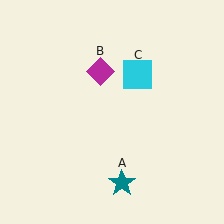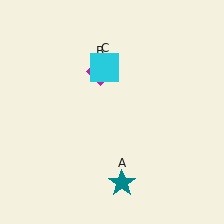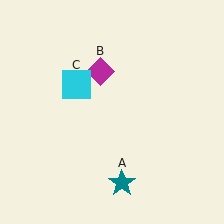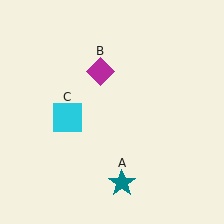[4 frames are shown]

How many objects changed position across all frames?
1 object changed position: cyan square (object C).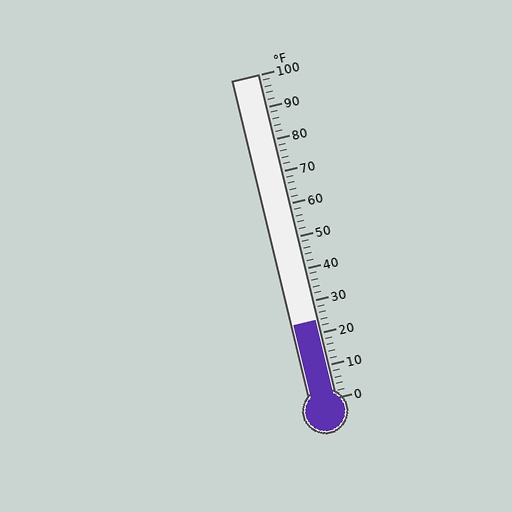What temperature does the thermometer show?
The thermometer shows approximately 24°F.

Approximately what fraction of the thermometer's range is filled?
The thermometer is filled to approximately 25% of its range.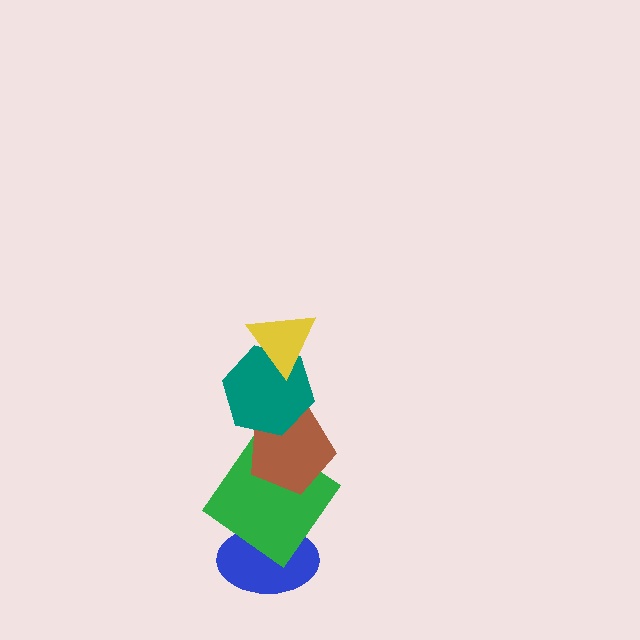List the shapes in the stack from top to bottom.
From top to bottom: the yellow triangle, the teal hexagon, the brown pentagon, the green diamond, the blue ellipse.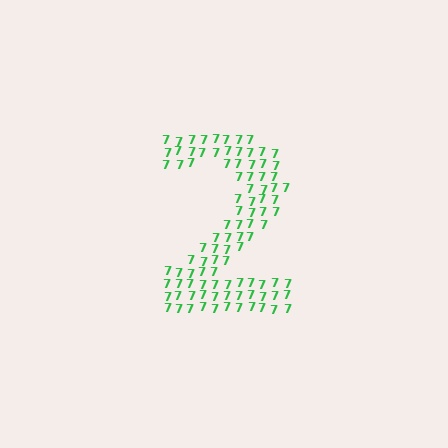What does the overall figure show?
The overall figure shows the digit 2.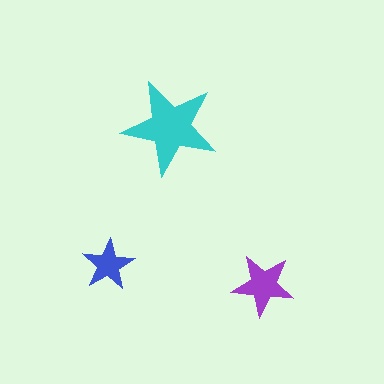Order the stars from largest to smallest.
the cyan one, the purple one, the blue one.